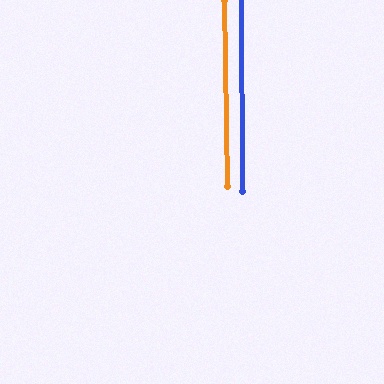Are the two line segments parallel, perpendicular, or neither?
Parallel — their directions differ by only 0.7°.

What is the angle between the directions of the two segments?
Approximately 1 degree.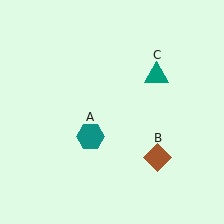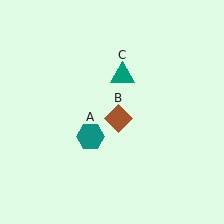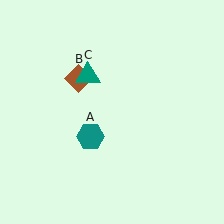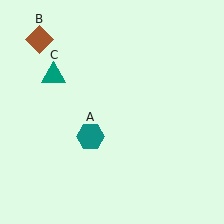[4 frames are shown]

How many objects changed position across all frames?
2 objects changed position: brown diamond (object B), teal triangle (object C).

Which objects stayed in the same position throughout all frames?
Teal hexagon (object A) remained stationary.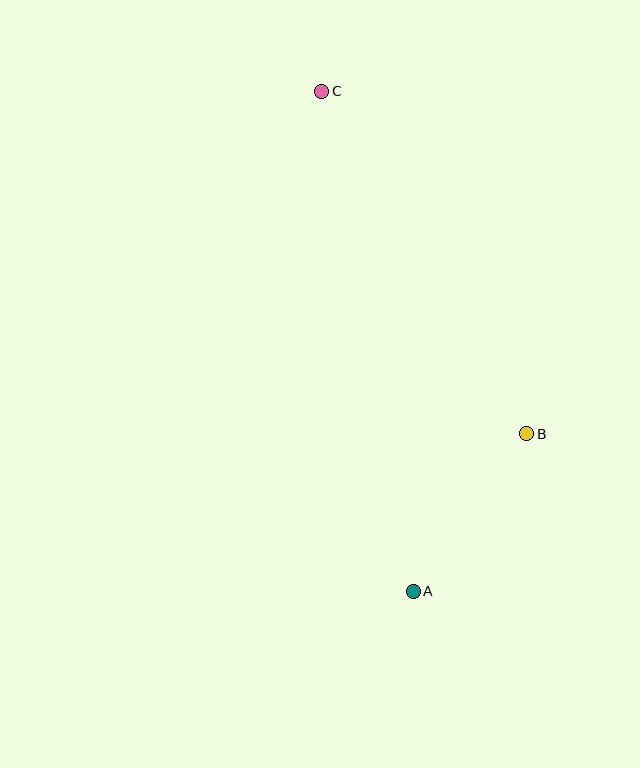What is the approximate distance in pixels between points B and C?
The distance between B and C is approximately 399 pixels.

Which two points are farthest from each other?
Points A and C are farthest from each other.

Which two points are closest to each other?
Points A and B are closest to each other.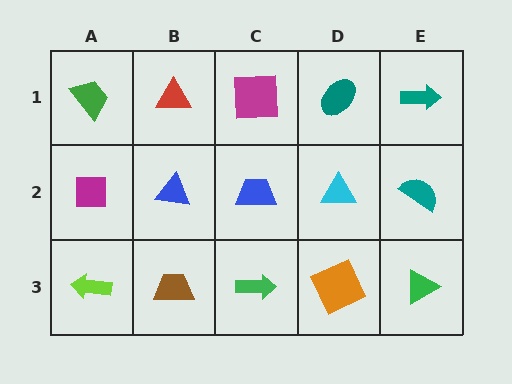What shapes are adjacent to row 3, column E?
A teal semicircle (row 2, column E), an orange square (row 3, column D).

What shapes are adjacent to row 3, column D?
A cyan triangle (row 2, column D), a green arrow (row 3, column C), a green triangle (row 3, column E).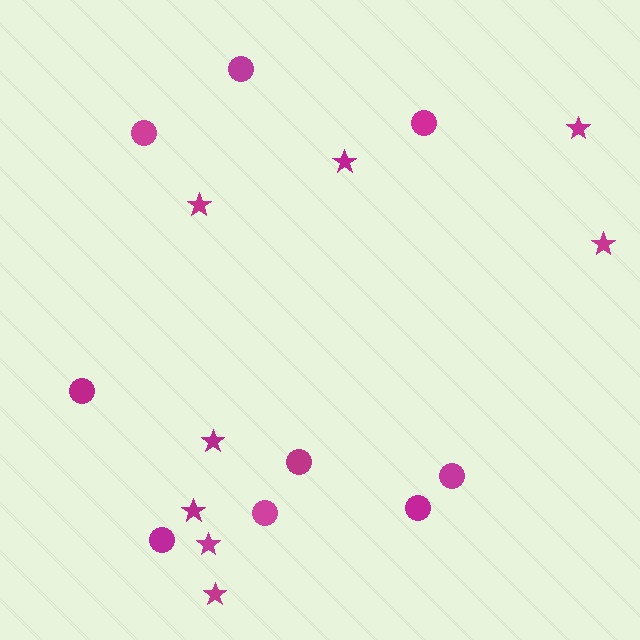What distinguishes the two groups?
There are 2 groups: one group of circles (9) and one group of stars (8).